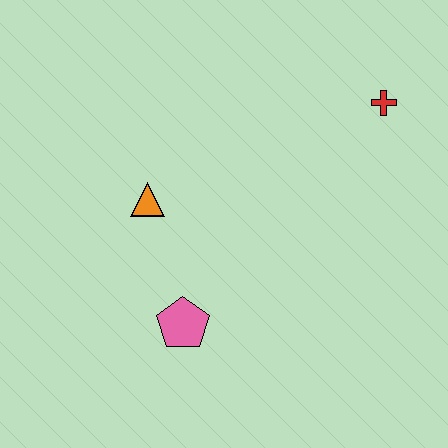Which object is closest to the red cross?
The orange triangle is closest to the red cross.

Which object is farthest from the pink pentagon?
The red cross is farthest from the pink pentagon.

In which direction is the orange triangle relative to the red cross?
The orange triangle is to the left of the red cross.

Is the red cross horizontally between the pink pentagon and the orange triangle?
No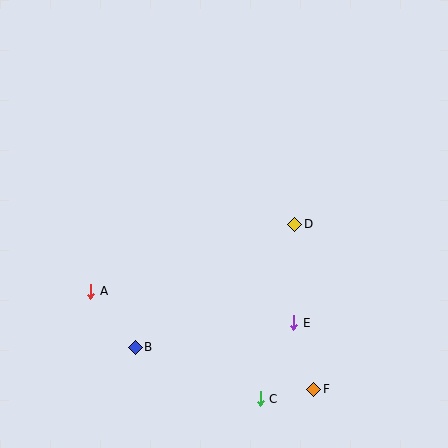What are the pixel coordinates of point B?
Point B is at (135, 347).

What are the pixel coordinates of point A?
Point A is at (91, 291).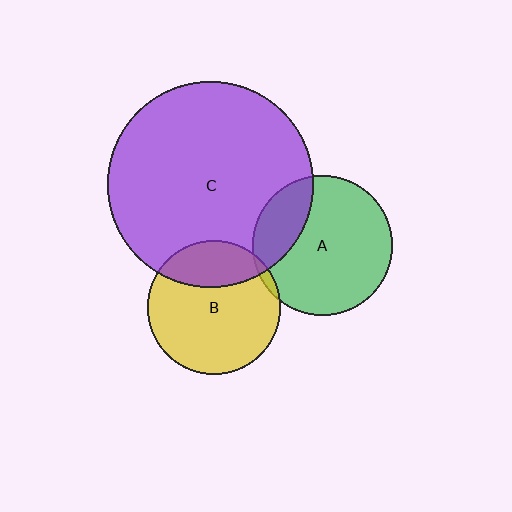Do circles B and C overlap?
Yes.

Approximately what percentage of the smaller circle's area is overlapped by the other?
Approximately 25%.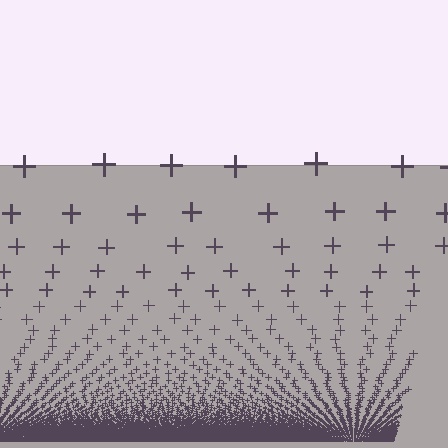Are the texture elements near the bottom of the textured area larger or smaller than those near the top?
Smaller. The gradient is inverted — elements near the bottom are smaller and denser.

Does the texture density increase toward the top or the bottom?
Density increases toward the bottom.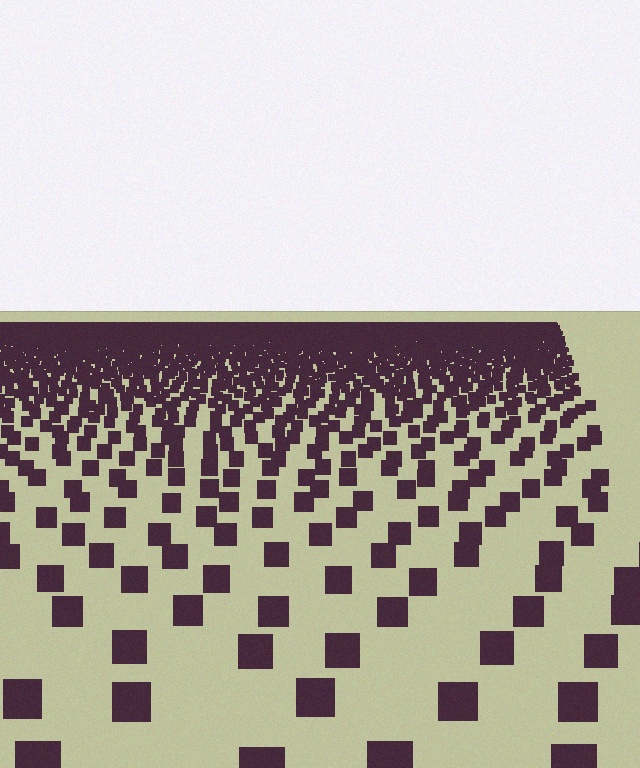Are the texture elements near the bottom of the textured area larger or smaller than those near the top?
Larger. Near the bottom, elements are closer to the viewer and appear at a bigger on-screen size.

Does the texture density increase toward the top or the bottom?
Density increases toward the top.